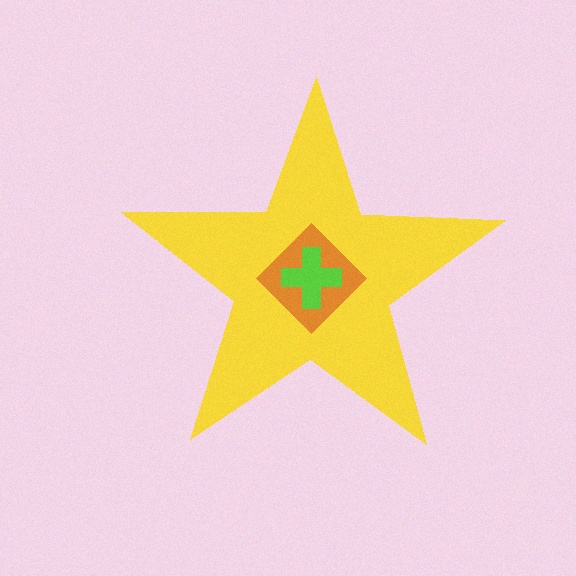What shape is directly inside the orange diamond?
The lime cross.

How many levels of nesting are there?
3.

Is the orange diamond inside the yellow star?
Yes.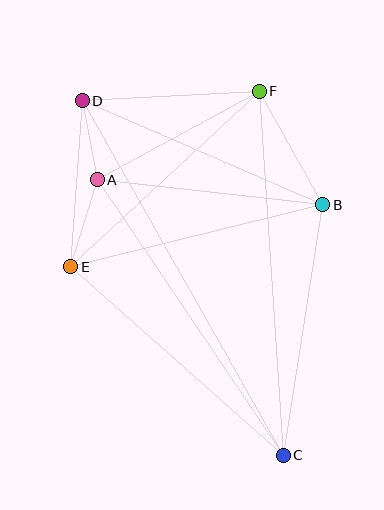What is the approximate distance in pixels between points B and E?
The distance between B and E is approximately 259 pixels.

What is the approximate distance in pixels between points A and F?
The distance between A and F is approximately 184 pixels.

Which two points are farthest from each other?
Points C and D are farthest from each other.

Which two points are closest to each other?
Points A and D are closest to each other.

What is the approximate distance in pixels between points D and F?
The distance between D and F is approximately 177 pixels.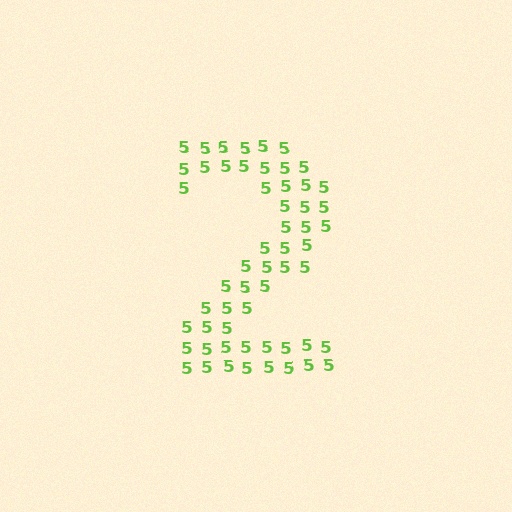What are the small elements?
The small elements are digit 5's.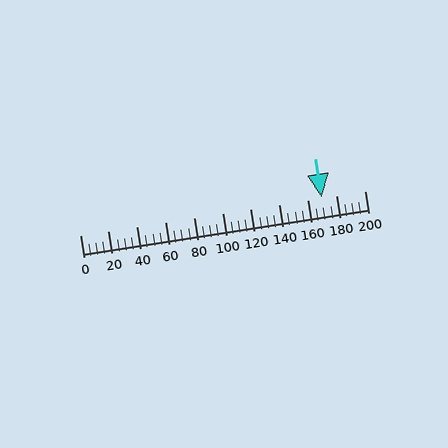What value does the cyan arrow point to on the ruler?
The cyan arrow points to approximately 170.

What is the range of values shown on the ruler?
The ruler shows values from 0 to 200.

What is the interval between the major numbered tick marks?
The major tick marks are spaced 20 units apart.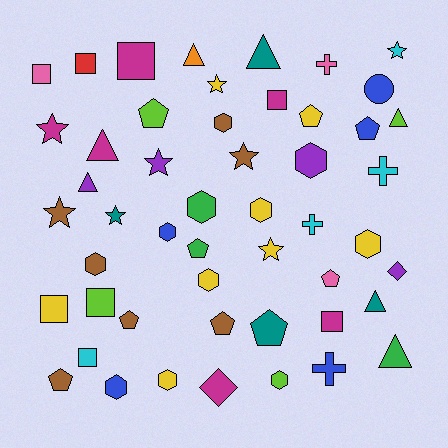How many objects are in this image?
There are 50 objects.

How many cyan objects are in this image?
There are 4 cyan objects.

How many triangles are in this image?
There are 7 triangles.